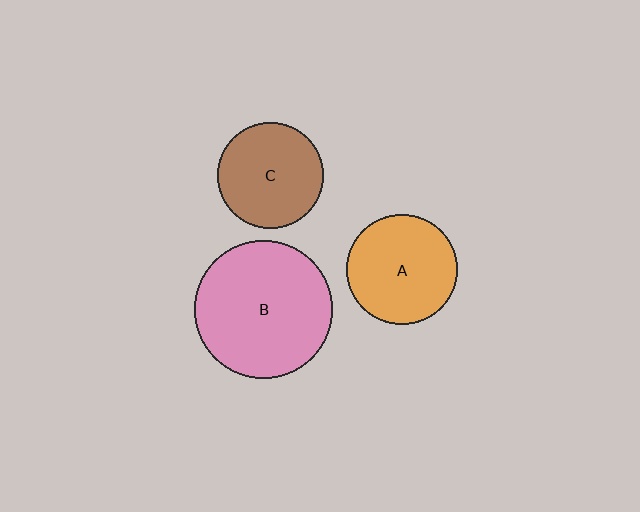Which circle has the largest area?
Circle B (pink).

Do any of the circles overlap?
No, none of the circles overlap.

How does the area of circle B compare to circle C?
Approximately 1.7 times.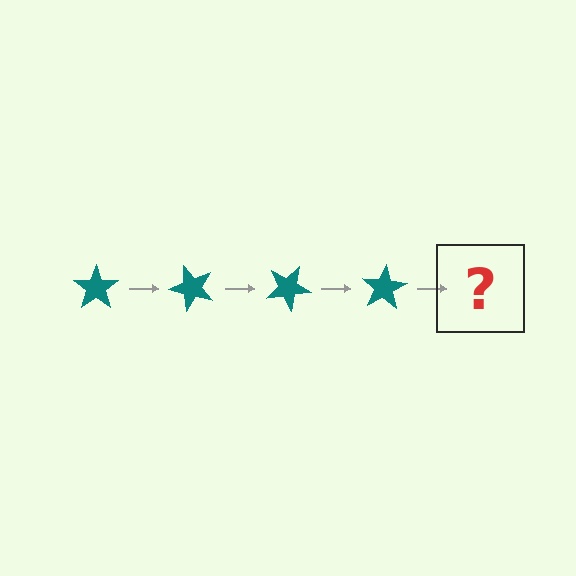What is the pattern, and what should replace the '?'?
The pattern is that the star rotates 50 degrees each step. The '?' should be a teal star rotated 200 degrees.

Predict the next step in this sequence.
The next step is a teal star rotated 200 degrees.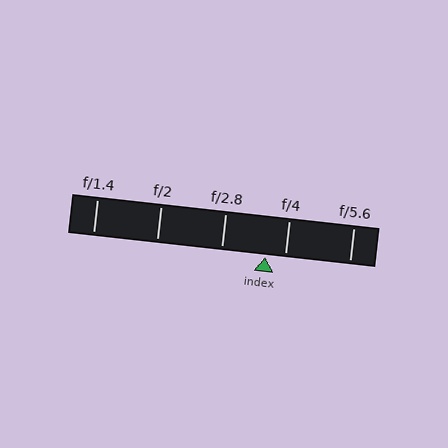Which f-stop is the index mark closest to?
The index mark is closest to f/4.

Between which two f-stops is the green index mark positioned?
The index mark is between f/2.8 and f/4.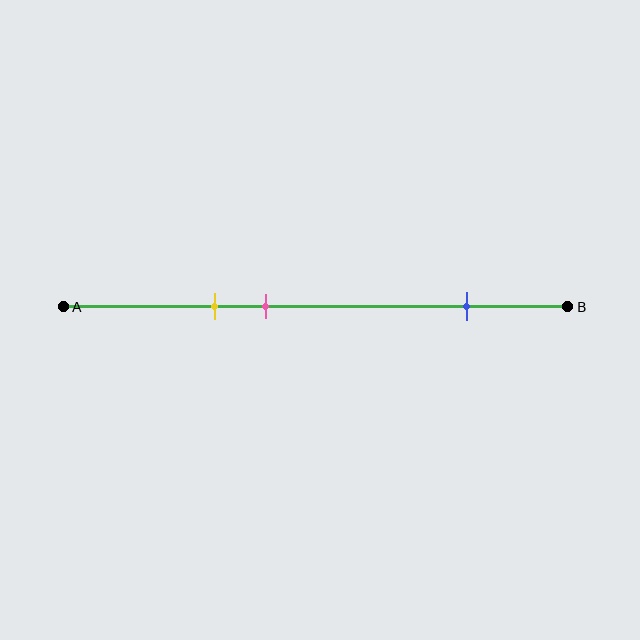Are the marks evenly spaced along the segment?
No, the marks are not evenly spaced.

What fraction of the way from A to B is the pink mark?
The pink mark is approximately 40% (0.4) of the way from A to B.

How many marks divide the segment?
There are 3 marks dividing the segment.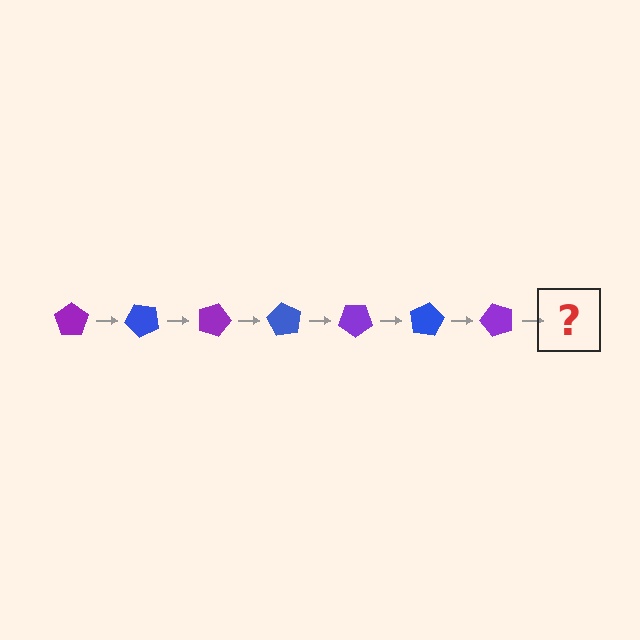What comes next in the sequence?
The next element should be a blue pentagon, rotated 315 degrees from the start.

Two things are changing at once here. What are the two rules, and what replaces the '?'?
The two rules are that it rotates 45 degrees each step and the color cycles through purple and blue. The '?' should be a blue pentagon, rotated 315 degrees from the start.